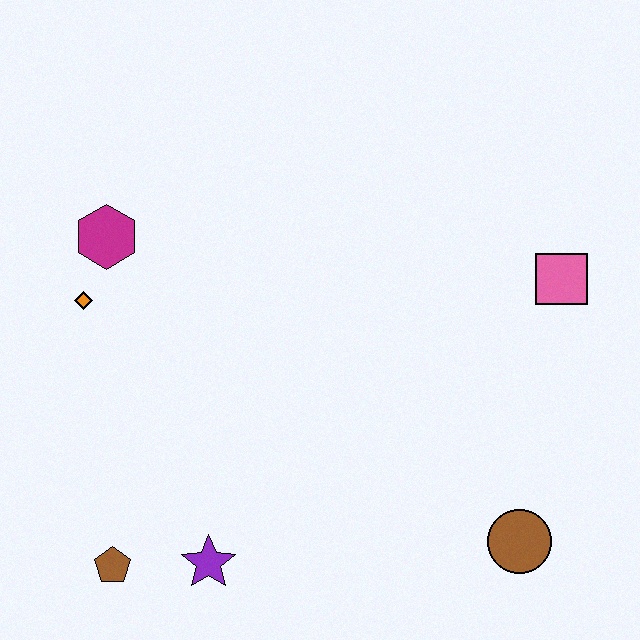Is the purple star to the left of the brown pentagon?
No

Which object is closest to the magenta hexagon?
The orange diamond is closest to the magenta hexagon.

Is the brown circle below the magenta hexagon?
Yes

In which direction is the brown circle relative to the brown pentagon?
The brown circle is to the right of the brown pentagon.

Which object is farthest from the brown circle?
The magenta hexagon is farthest from the brown circle.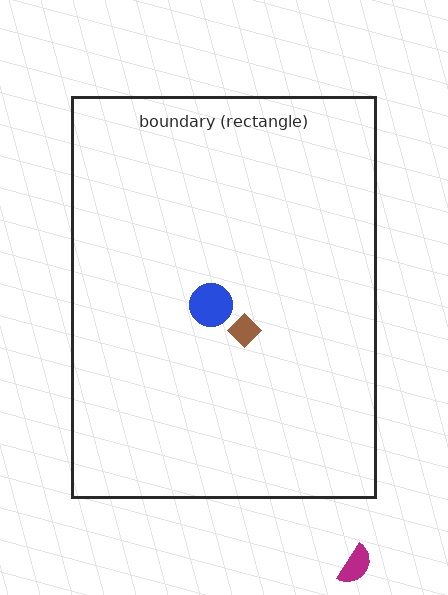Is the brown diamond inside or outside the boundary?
Inside.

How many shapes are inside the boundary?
2 inside, 1 outside.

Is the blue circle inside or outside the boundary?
Inside.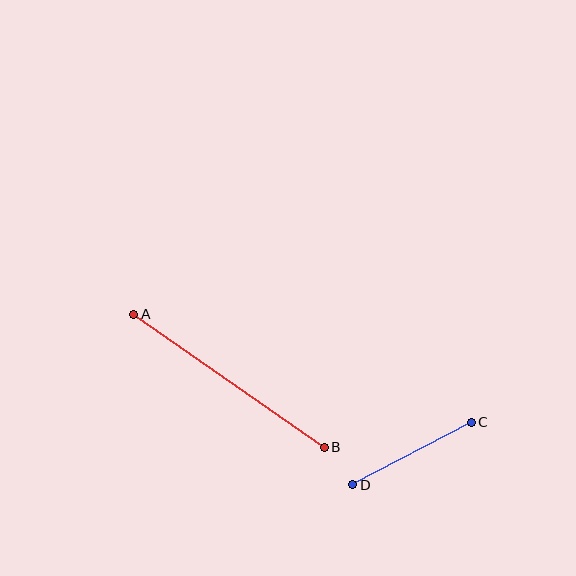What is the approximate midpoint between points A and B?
The midpoint is at approximately (229, 381) pixels.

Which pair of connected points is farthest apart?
Points A and B are farthest apart.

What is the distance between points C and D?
The distance is approximately 134 pixels.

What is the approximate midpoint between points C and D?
The midpoint is at approximately (412, 454) pixels.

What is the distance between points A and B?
The distance is approximately 233 pixels.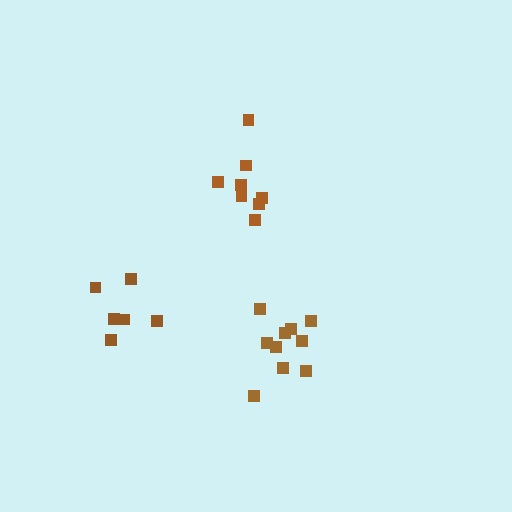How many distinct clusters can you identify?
There are 3 distinct clusters.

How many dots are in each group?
Group 1: 8 dots, Group 2: 10 dots, Group 3: 6 dots (24 total).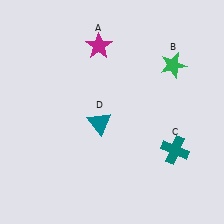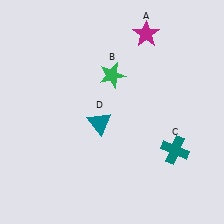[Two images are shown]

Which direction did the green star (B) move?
The green star (B) moved left.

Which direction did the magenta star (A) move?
The magenta star (A) moved right.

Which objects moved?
The objects that moved are: the magenta star (A), the green star (B).